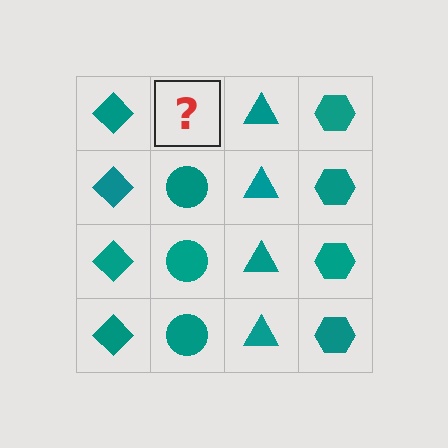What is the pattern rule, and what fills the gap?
The rule is that each column has a consistent shape. The gap should be filled with a teal circle.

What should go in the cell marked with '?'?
The missing cell should contain a teal circle.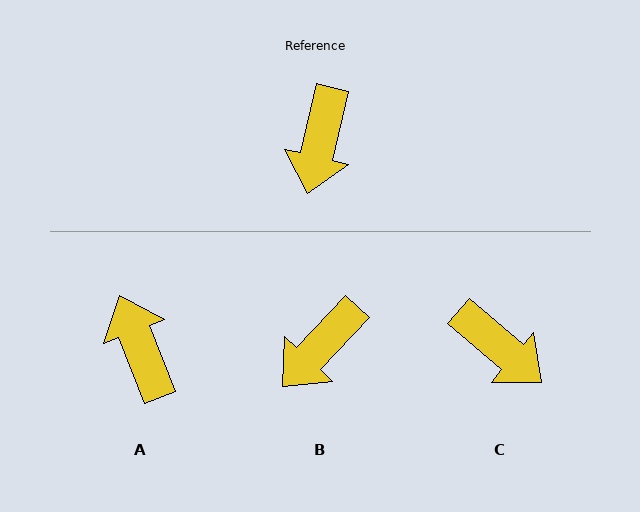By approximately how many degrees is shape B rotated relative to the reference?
Approximately 29 degrees clockwise.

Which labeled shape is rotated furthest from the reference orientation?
A, about 145 degrees away.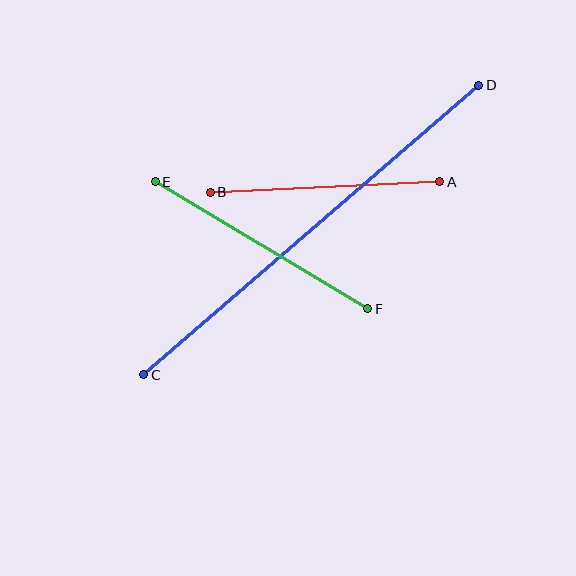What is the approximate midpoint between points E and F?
The midpoint is at approximately (262, 245) pixels.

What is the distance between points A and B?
The distance is approximately 230 pixels.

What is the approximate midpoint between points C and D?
The midpoint is at approximately (311, 230) pixels.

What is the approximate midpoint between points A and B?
The midpoint is at approximately (325, 187) pixels.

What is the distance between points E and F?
The distance is approximately 248 pixels.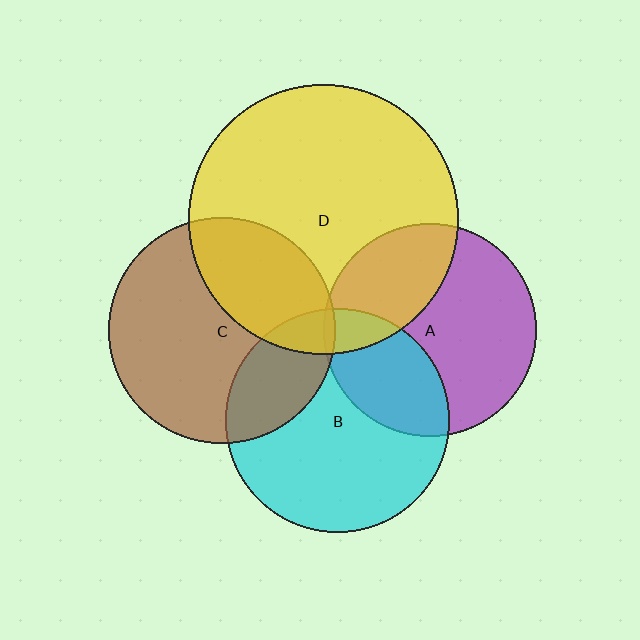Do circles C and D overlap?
Yes.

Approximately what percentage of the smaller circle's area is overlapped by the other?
Approximately 35%.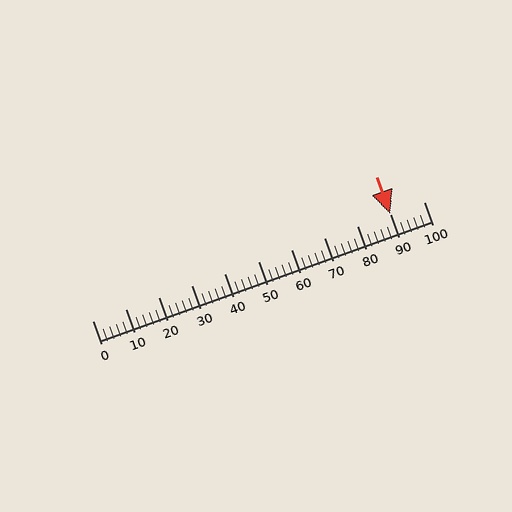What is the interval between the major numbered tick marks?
The major tick marks are spaced 10 units apart.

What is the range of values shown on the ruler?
The ruler shows values from 0 to 100.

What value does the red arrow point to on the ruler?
The red arrow points to approximately 90.